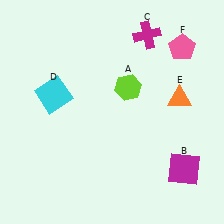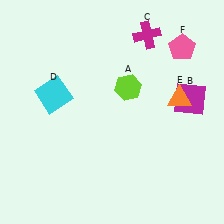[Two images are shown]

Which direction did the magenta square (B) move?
The magenta square (B) moved up.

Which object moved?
The magenta square (B) moved up.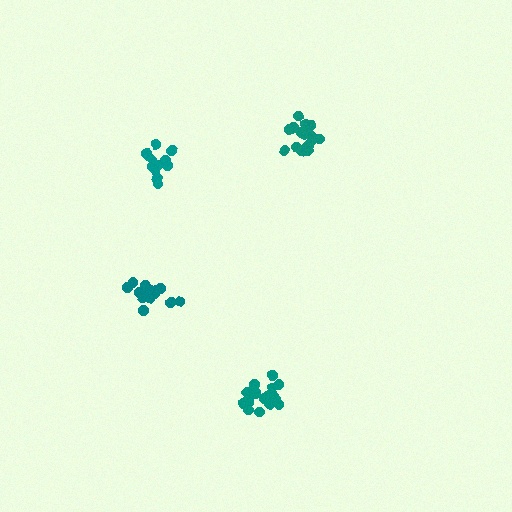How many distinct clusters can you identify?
There are 4 distinct clusters.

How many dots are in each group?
Group 1: 15 dots, Group 2: 18 dots, Group 3: 18 dots, Group 4: 12 dots (63 total).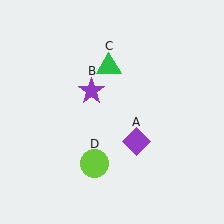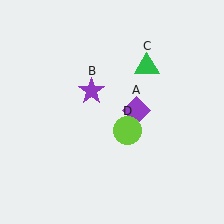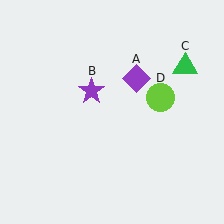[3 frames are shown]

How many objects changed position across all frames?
3 objects changed position: purple diamond (object A), green triangle (object C), lime circle (object D).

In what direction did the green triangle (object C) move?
The green triangle (object C) moved right.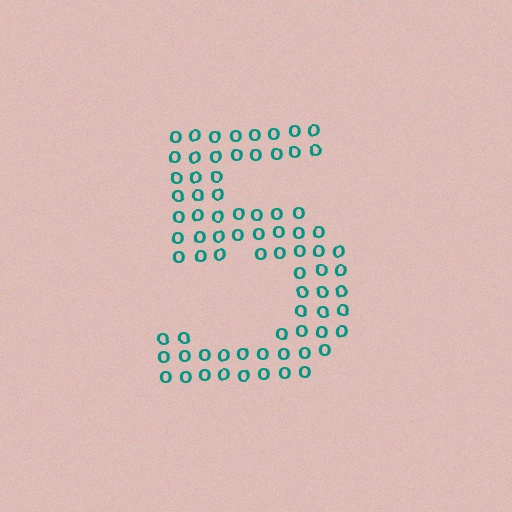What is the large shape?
The large shape is the digit 5.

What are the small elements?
The small elements are letter O's.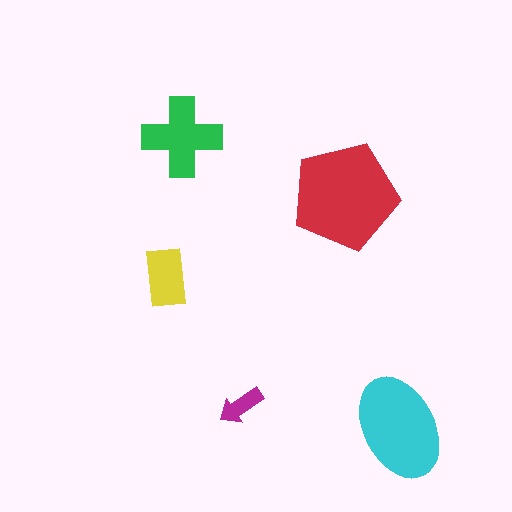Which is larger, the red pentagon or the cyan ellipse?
The red pentagon.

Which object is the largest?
The red pentagon.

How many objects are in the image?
There are 5 objects in the image.